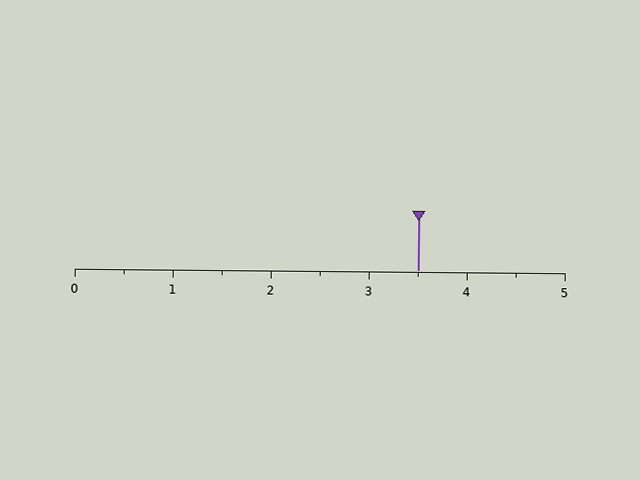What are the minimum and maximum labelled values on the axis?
The axis runs from 0 to 5.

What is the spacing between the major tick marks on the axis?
The major ticks are spaced 1 apart.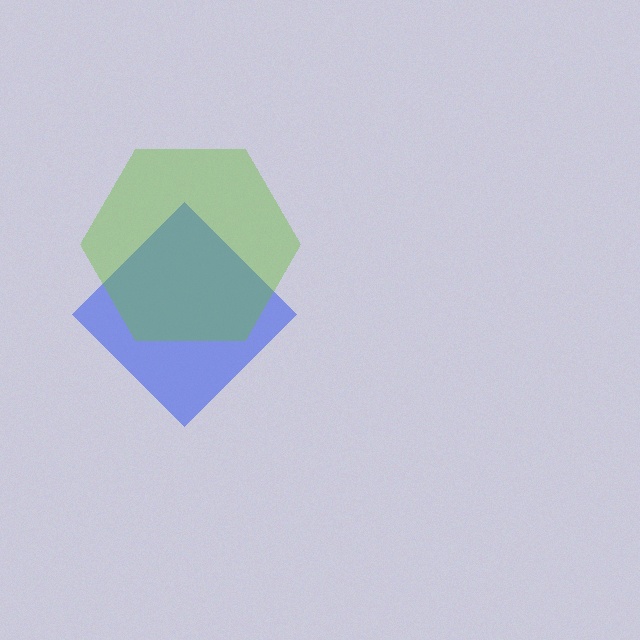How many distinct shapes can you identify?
There are 2 distinct shapes: a blue diamond, a lime hexagon.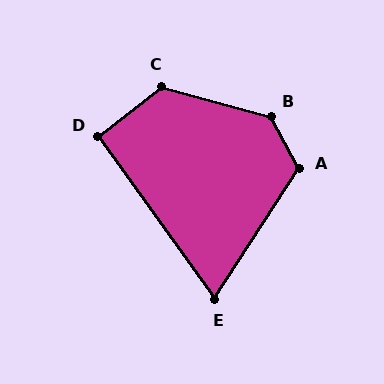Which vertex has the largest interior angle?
B, at approximately 133 degrees.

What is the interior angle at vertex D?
Approximately 92 degrees (approximately right).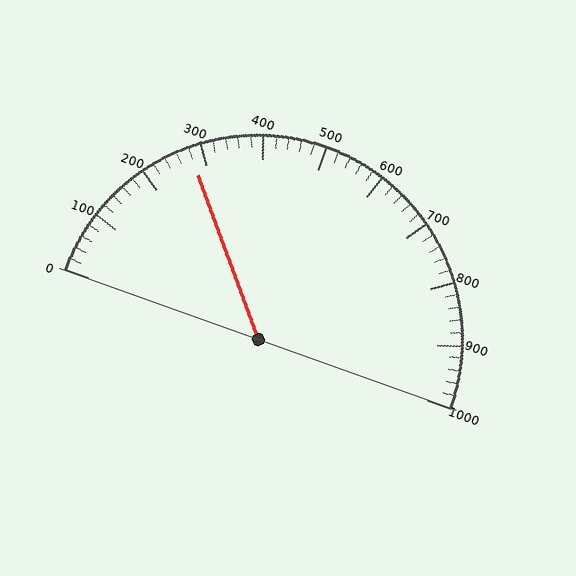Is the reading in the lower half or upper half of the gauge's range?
The reading is in the lower half of the range (0 to 1000).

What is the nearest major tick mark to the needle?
The nearest major tick mark is 300.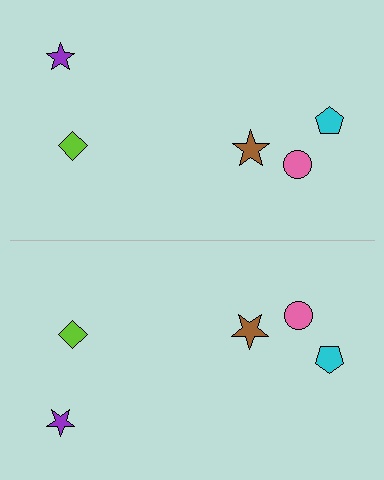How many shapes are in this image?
There are 10 shapes in this image.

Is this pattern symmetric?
Yes, this pattern has bilateral (reflection) symmetry.